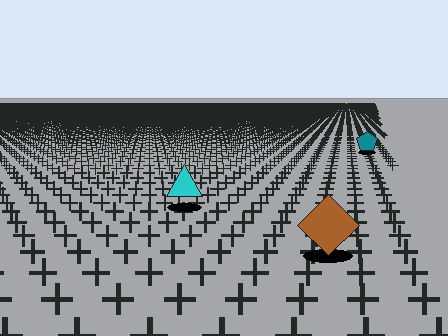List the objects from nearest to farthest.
From nearest to farthest: the brown diamond, the cyan triangle, the teal pentagon.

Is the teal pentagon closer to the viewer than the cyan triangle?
No. The cyan triangle is closer — you can tell from the texture gradient: the ground texture is coarser near it.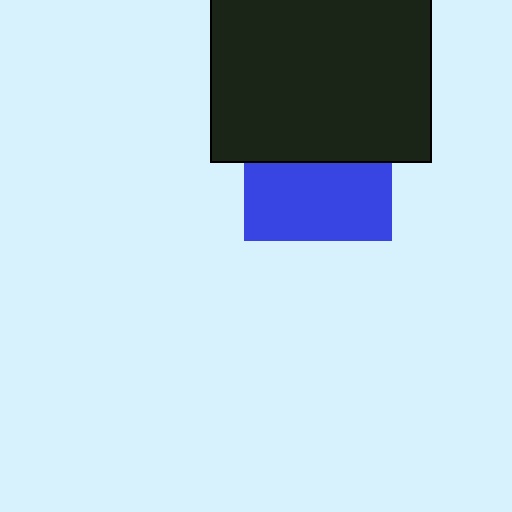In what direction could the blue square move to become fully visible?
The blue square could move down. That would shift it out from behind the black square entirely.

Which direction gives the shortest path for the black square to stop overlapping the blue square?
Moving up gives the shortest separation.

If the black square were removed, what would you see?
You would see the complete blue square.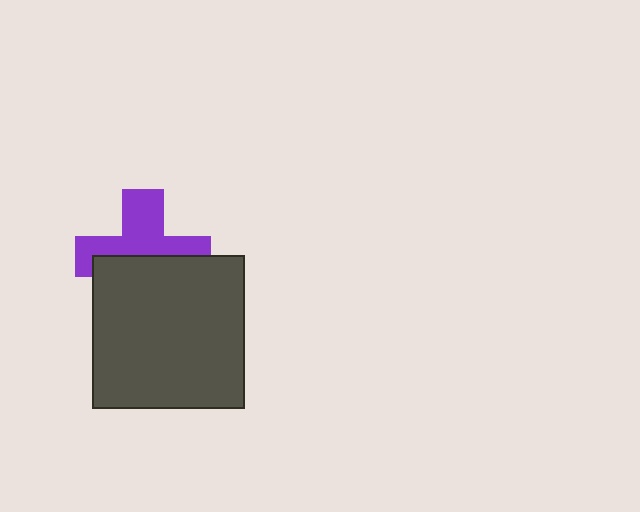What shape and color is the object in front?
The object in front is a dark gray square.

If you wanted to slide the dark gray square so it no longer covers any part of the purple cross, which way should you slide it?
Slide it down — that is the most direct way to separate the two shapes.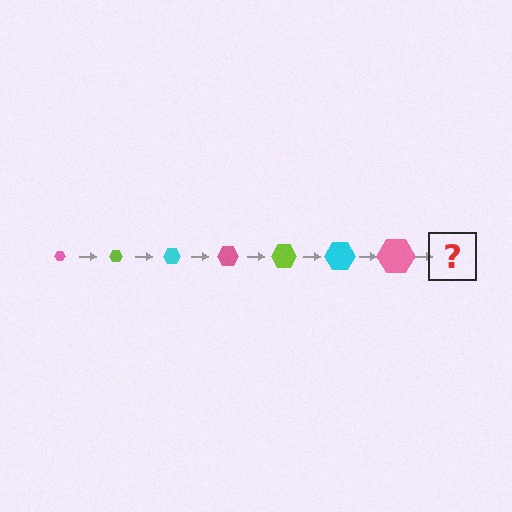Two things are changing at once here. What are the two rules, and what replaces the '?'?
The two rules are that the hexagon grows larger each step and the color cycles through pink, lime, and cyan. The '?' should be a lime hexagon, larger than the previous one.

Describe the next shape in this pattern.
It should be a lime hexagon, larger than the previous one.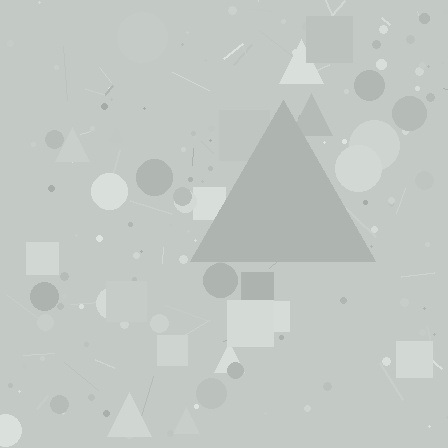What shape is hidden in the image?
A triangle is hidden in the image.